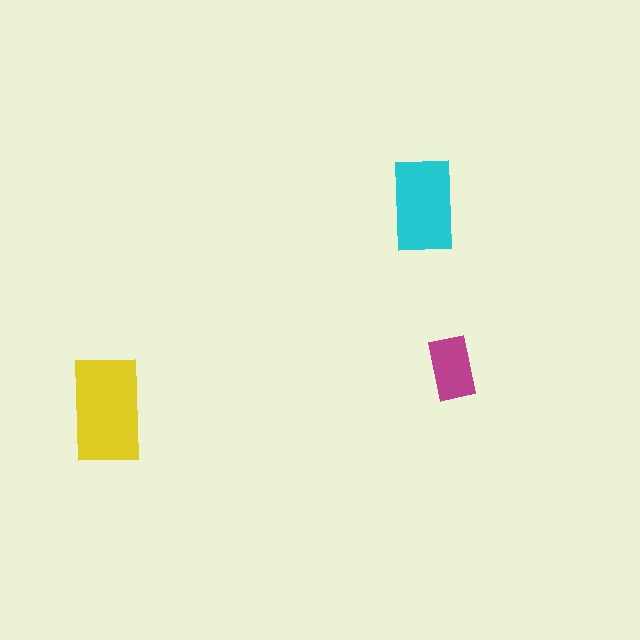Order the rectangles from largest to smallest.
the yellow one, the cyan one, the magenta one.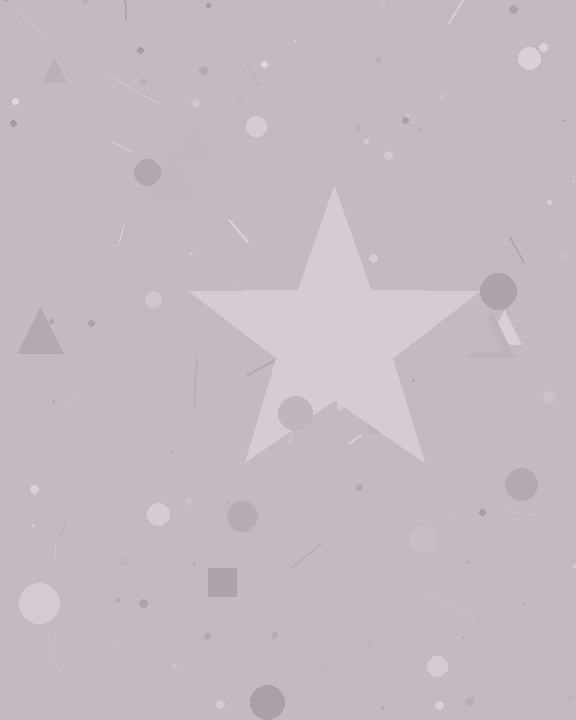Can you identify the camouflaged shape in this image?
The camouflaged shape is a star.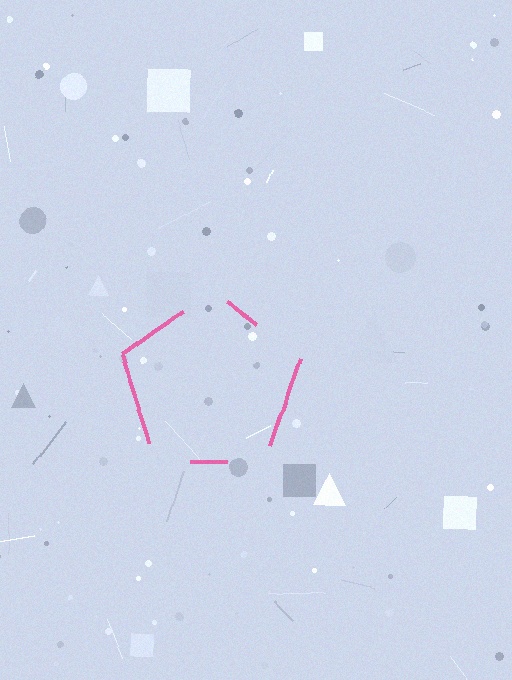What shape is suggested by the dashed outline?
The dashed outline suggests a pentagon.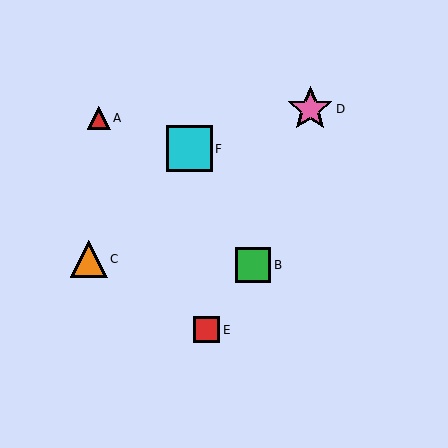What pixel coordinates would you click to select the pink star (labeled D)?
Click at (310, 109) to select the pink star D.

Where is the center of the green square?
The center of the green square is at (253, 265).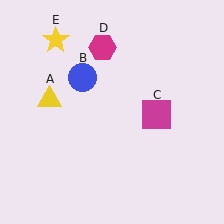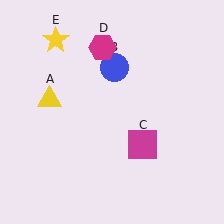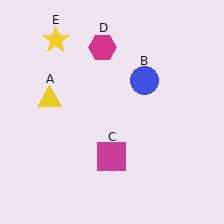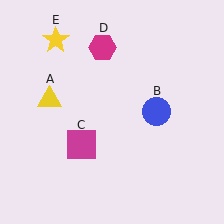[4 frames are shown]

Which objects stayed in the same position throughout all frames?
Yellow triangle (object A) and magenta hexagon (object D) and yellow star (object E) remained stationary.